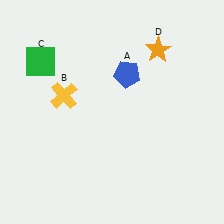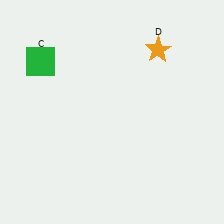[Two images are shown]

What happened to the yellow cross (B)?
The yellow cross (B) was removed in Image 2. It was in the top-left area of Image 1.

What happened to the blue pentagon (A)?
The blue pentagon (A) was removed in Image 2. It was in the top-right area of Image 1.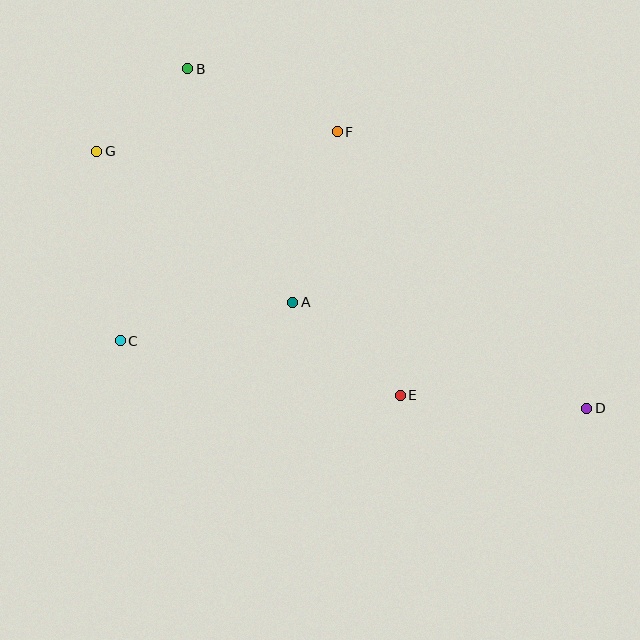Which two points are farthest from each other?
Points D and G are farthest from each other.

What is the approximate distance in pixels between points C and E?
The distance between C and E is approximately 285 pixels.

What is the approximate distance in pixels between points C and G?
The distance between C and G is approximately 191 pixels.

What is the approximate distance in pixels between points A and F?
The distance between A and F is approximately 176 pixels.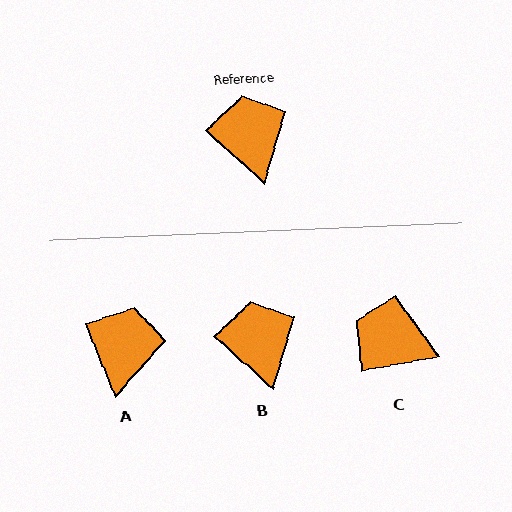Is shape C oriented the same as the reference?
No, it is off by about 52 degrees.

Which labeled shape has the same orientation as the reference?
B.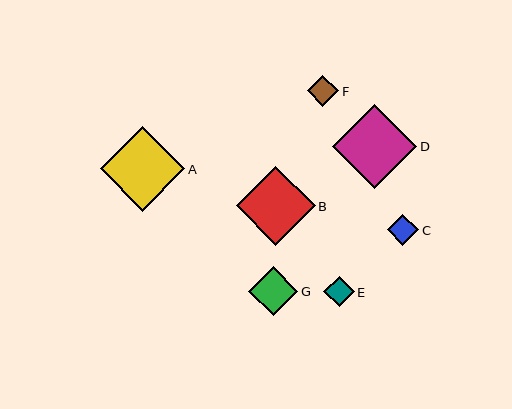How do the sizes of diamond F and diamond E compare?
Diamond F and diamond E are approximately the same size.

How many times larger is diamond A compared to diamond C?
Diamond A is approximately 2.7 times the size of diamond C.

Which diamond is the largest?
Diamond D is the largest with a size of approximately 85 pixels.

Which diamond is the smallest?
Diamond E is the smallest with a size of approximately 30 pixels.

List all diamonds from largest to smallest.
From largest to smallest: D, A, B, G, F, C, E.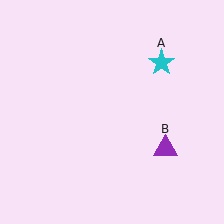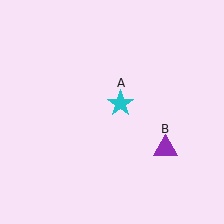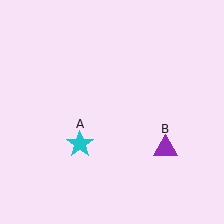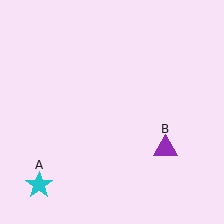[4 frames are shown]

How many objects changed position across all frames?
1 object changed position: cyan star (object A).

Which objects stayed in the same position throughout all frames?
Purple triangle (object B) remained stationary.